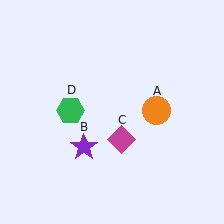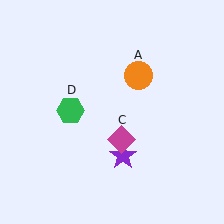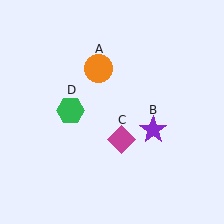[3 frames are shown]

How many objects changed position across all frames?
2 objects changed position: orange circle (object A), purple star (object B).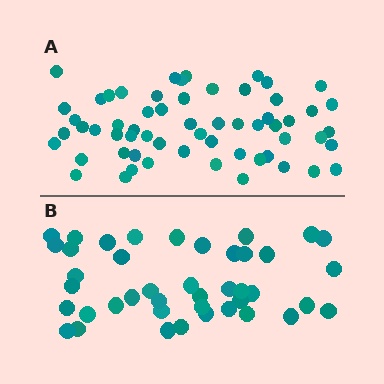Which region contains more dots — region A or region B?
Region A (the top region) has more dots.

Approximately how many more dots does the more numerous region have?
Region A has approximately 20 more dots than region B.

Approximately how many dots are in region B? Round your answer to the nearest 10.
About 40 dots. (The exact count is 42, which rounds to 40.)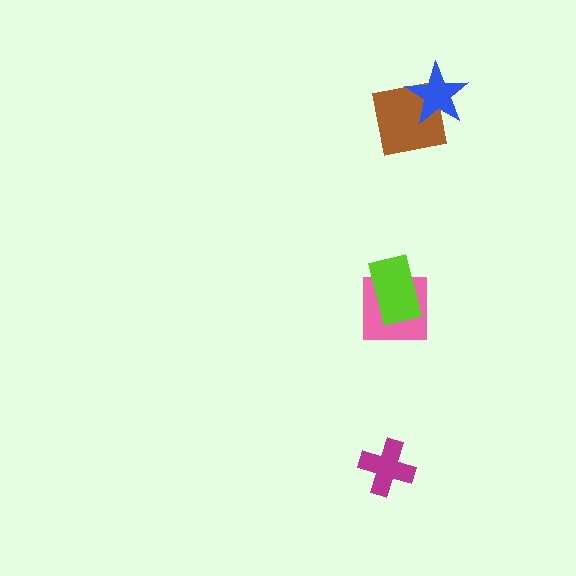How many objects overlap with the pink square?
1 object overlaps with the pink square.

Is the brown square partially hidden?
Yes, it is partially covered by another shape.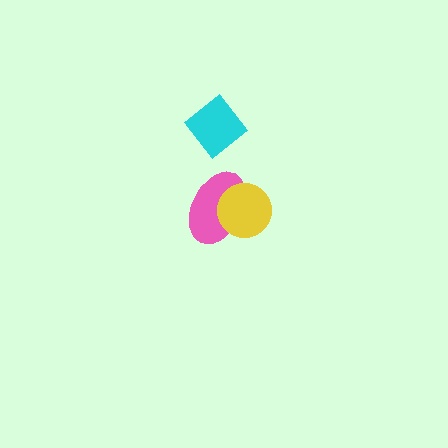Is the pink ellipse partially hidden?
Yes, it is partially covered by another shape.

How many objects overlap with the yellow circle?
1 object overlaps with the yellow circle.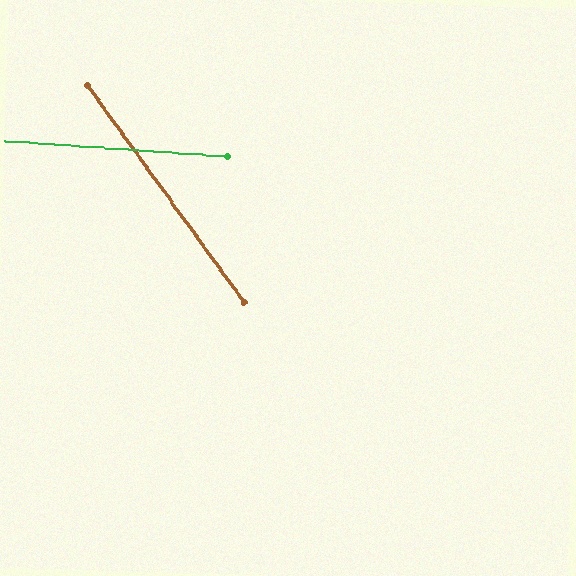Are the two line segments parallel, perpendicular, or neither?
Neither parallel nor perpendicular — they differ by about 50°.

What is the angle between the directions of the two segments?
Approximately 50 degrees.